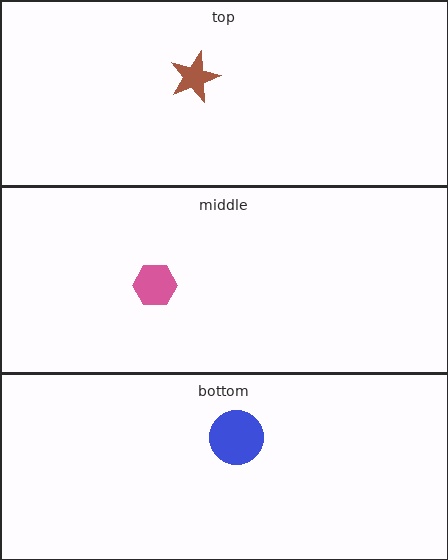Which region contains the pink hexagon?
The middle region.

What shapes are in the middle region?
The pink hexagon.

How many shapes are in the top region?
1.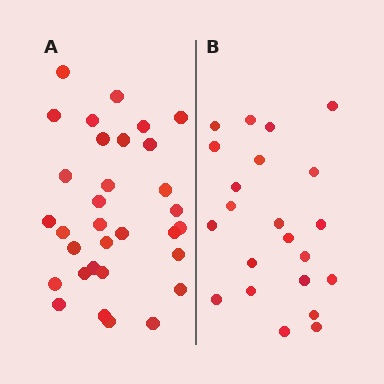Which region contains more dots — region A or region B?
Region A (the left region) has more dots.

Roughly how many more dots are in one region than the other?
Region A has roughly 10 or so more dots than region B.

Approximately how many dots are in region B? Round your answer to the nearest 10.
About 20 dots. (The exact count is 22, which rounds to 20.)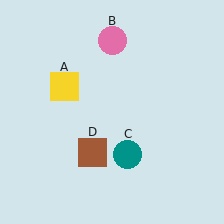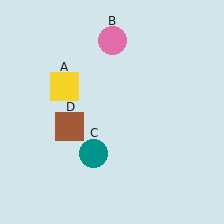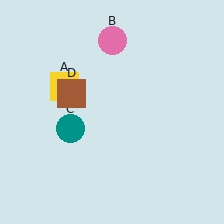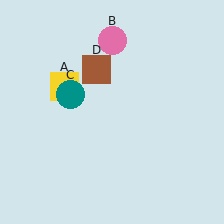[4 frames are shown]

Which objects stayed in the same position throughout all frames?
Yellow square (object A) and pink circle (object B) remained stationary.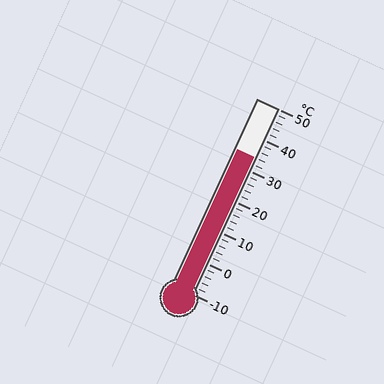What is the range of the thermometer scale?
The thermometer scale ranges from -10°C to 50°C.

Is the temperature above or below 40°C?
The temperature is below 40°C.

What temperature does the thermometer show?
The thermometer shows approximately 34°C.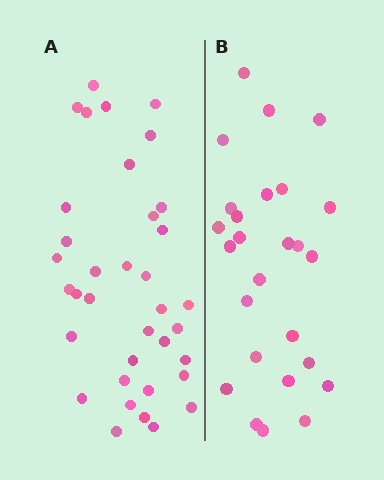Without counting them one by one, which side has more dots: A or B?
Region A (the left region) has more dots.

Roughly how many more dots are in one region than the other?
Region A has roughly 10 or so more dots than region B.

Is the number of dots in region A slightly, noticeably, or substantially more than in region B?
Region A has noticeably more, but not dramatically so. The ratio is roughly 1.4 to 1.